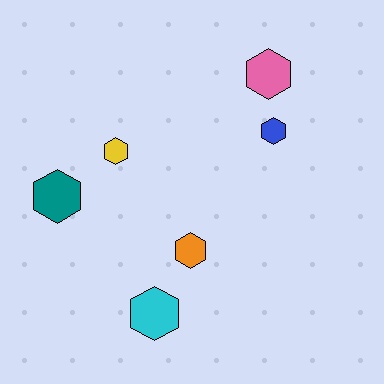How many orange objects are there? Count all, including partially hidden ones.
There is 1 orange object.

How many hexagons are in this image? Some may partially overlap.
There are 6 hexagons.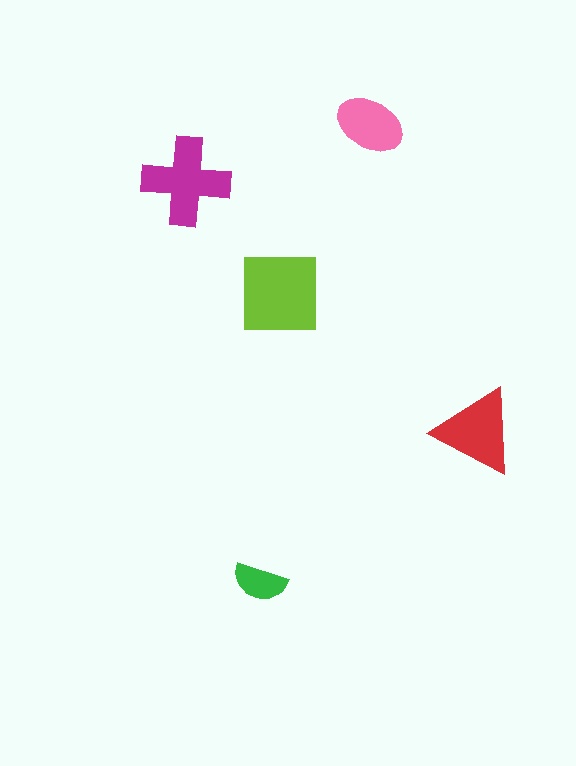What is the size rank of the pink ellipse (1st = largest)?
4th.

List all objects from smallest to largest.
The green semicircle, the pink ellipse, the red triangle, the magenta cross, the lime square.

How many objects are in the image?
There are 5 objects in the image.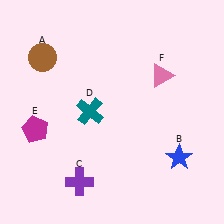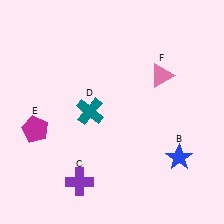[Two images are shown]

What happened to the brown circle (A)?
The brown circle (A) was removed in Image 2. It was in the top-left area of Image 1.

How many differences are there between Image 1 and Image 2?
There is 1 difference between the two images.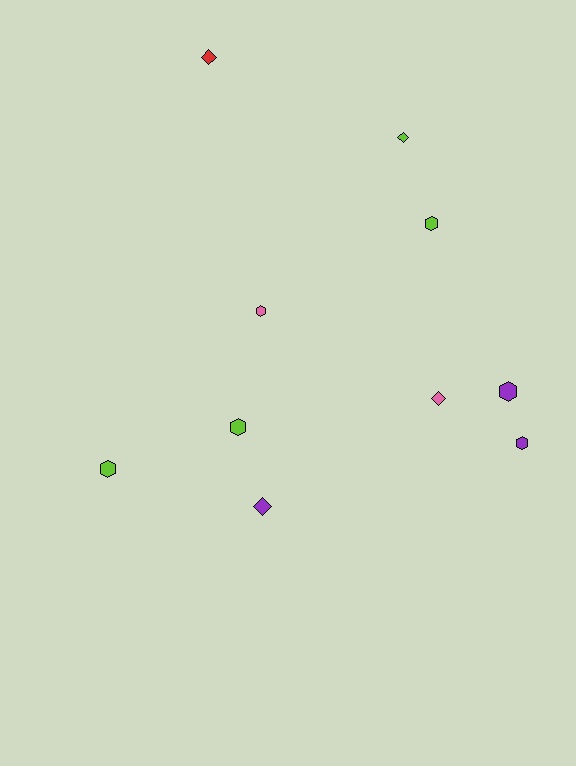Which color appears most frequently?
Lime, with 4 objects.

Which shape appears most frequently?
Hexagon, with 6 objects.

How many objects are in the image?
There are 10 objects.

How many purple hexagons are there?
There are 2 purple hexagons.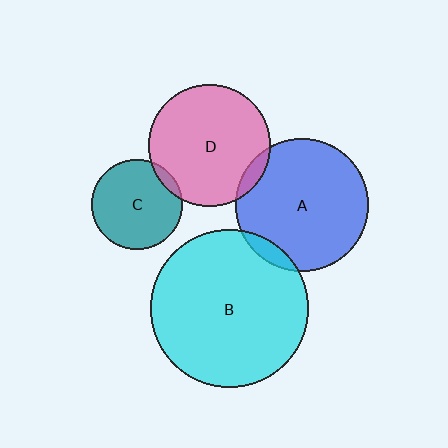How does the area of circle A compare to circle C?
Approximately 2.2 times.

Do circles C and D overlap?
Yes.